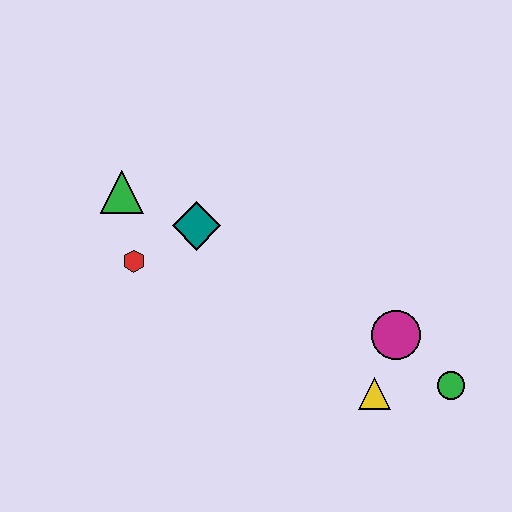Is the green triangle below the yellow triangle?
No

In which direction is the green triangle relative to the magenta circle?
The green triangle is to the left of the magenta circle.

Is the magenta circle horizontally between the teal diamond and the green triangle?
No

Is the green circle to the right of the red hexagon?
Yes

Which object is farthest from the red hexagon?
The green circle is farthest from the red hexagon.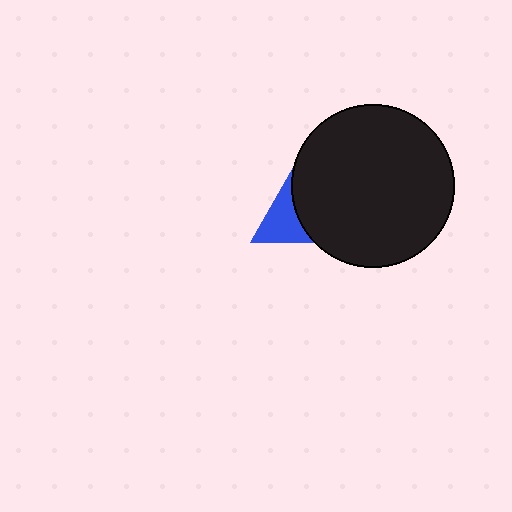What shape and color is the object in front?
The object in front is a black circle.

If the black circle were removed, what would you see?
You would see the complete blue triangle.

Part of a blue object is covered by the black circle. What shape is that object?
It is a triangle.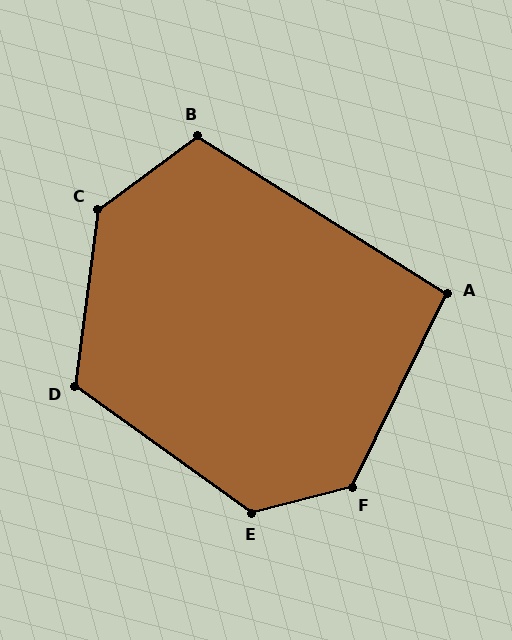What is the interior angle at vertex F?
Approximately 130 degrees (obtuse).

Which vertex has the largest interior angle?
C, at approximately 134 degrees.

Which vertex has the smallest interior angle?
A, at approximately 96 degrees.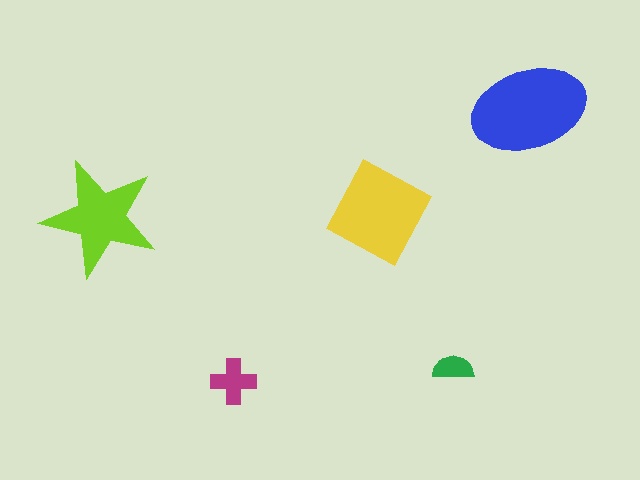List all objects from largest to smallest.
The blue ellipse, the yellow diamond, the lime star, the magenta cross, the green semicircle.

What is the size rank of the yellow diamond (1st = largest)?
2nd.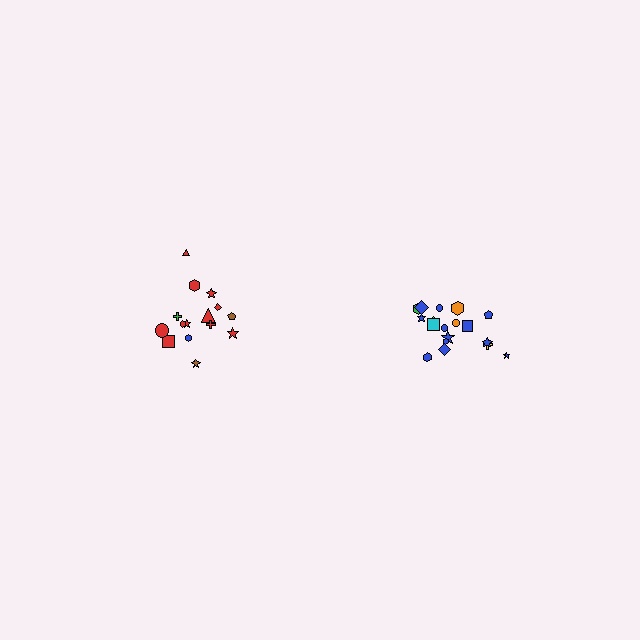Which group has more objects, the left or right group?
The right group.